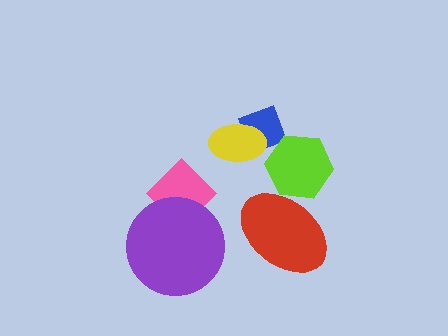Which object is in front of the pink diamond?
The purple circle is in front of the pink diamond.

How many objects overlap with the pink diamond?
1 object overlaps with the pink diamond.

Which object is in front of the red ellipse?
The lime hexagon is in front of the red ellipse.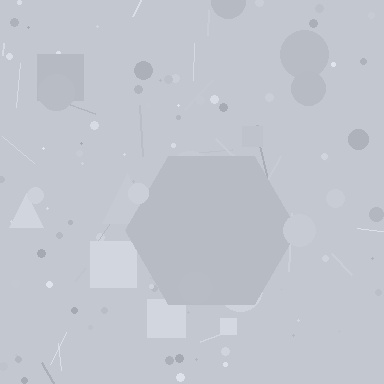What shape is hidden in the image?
A hexagon is hidden in the image.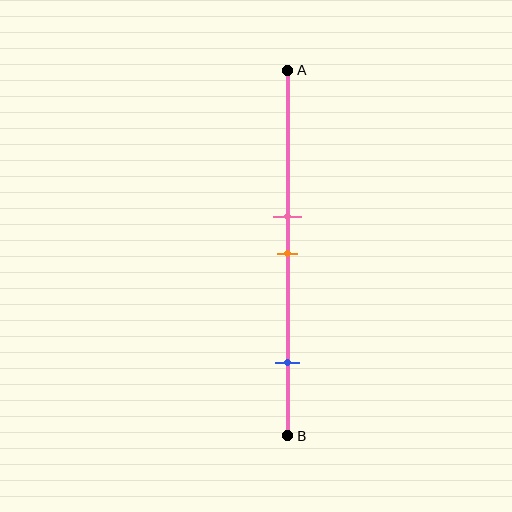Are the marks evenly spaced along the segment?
No, the marks are not evenly spaced.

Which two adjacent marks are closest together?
The pink and orange marks are the closest adjacent pair.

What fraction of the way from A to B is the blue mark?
The blue mark is approximately 80% (0.8) of the way from A to B.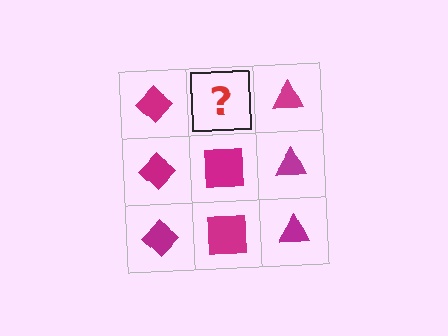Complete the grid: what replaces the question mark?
The question mark should be replaced with a magenta square.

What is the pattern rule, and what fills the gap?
The rule is that each column has a consistent shape. The gap should be filled with a magenta square.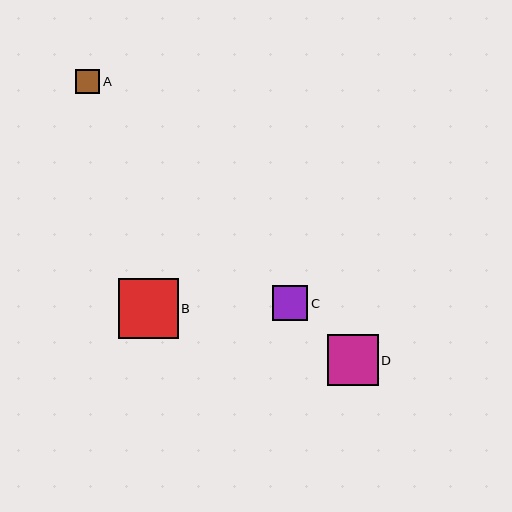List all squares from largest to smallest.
From largest to smallest: B, D, C, A.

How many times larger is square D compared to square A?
Square D is approximately 2.1 times the size of square A.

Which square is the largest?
Square B is the largest with a size of approximately 60 pixels.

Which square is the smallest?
Square A is the smallest with a size of approximately 24 pixels.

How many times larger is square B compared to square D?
Square B is approximately 1.2 times the size of square D.